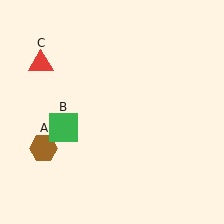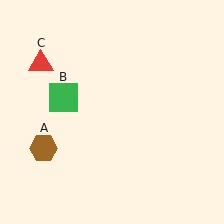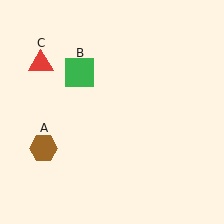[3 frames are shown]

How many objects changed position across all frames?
1 object changed position: green square (object B).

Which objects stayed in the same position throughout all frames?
Brown hexagon (object A) and red triangle (object C) remained stationary.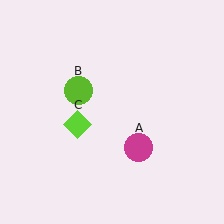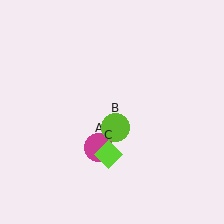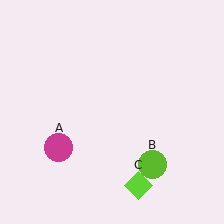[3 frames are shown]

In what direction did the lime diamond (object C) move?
The lime diamond (object C) moved down and to the right.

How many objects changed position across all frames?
3 objects changed position: magenta circle (object A), lime circle (object B), lime diamond (object C).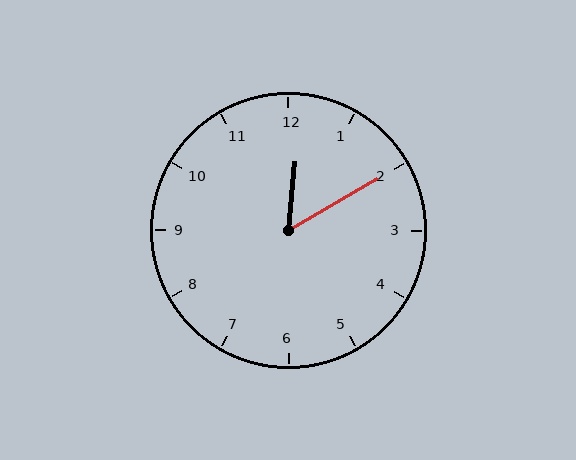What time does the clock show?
12:10.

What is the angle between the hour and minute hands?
Approximately 55 degrees.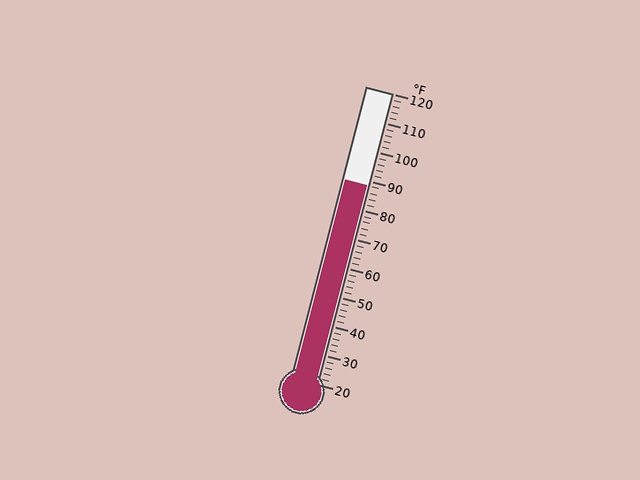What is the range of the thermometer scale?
The thermometer scale ranges from 20°F to 120°F.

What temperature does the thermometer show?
The thermometer shows approximately 88°F.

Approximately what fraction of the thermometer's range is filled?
The thermometer is filled to approximately 70% of its range.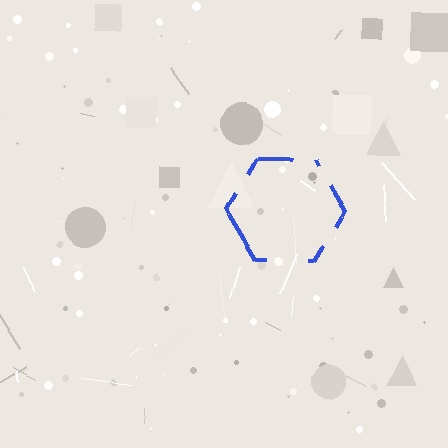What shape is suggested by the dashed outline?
The dashed outline suggests a hexagon.